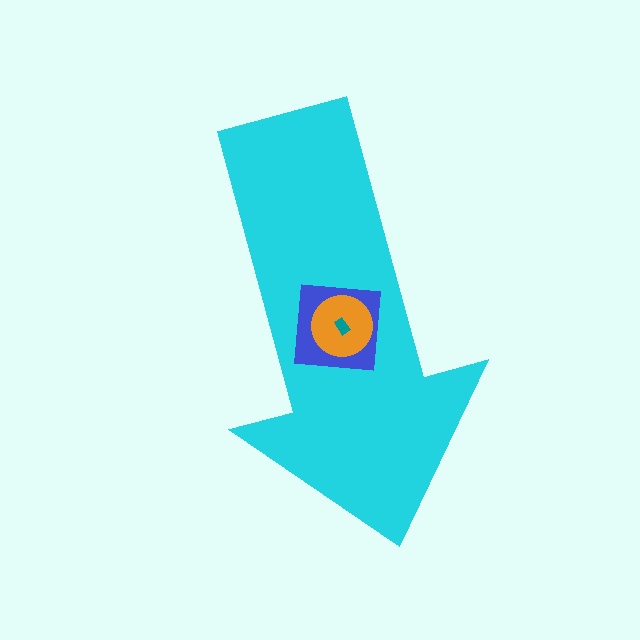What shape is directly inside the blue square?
The orange circle.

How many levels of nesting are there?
4.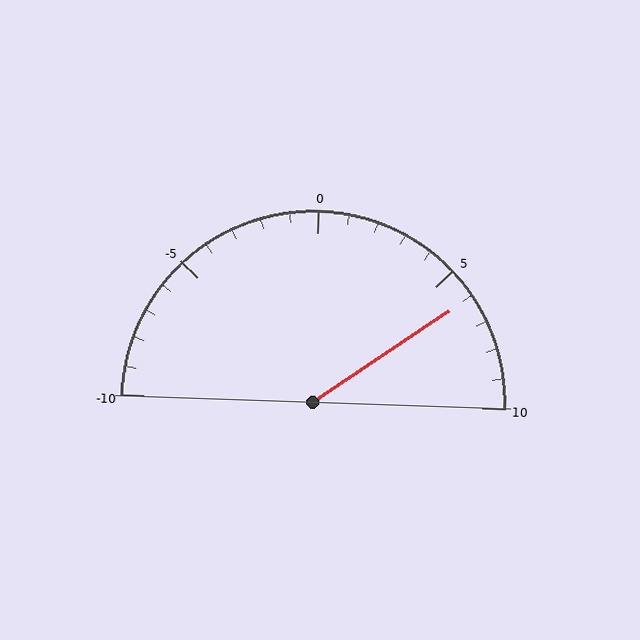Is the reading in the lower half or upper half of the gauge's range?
The reading is in the upper half of the range (-10 to 10).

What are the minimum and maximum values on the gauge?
The gauge ranges from -10 to 10.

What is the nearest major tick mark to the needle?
The nearest major tick mark is 5.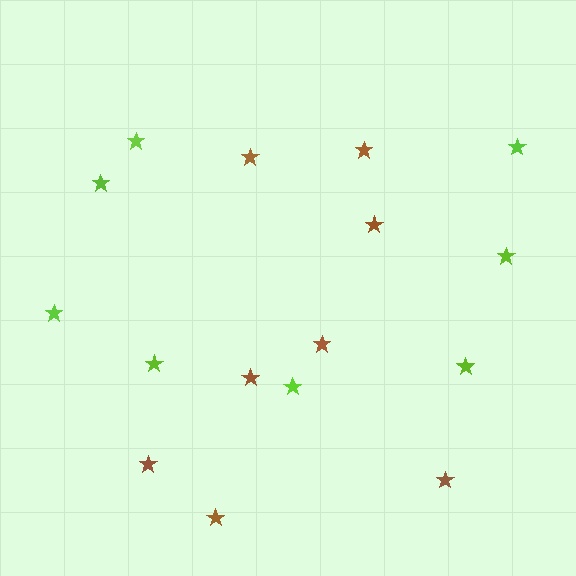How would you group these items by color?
There are 2 groups: one group of lime stars (8) and one group of brown stars (8).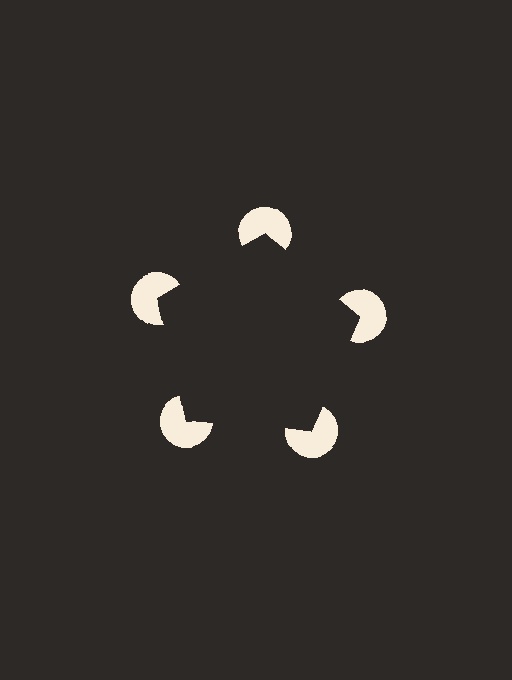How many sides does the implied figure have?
5 sides.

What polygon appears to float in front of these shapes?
An illusory pentagon — its edges are inferred from the aligned wedge cuts in the pac-man discs, not physically drawn.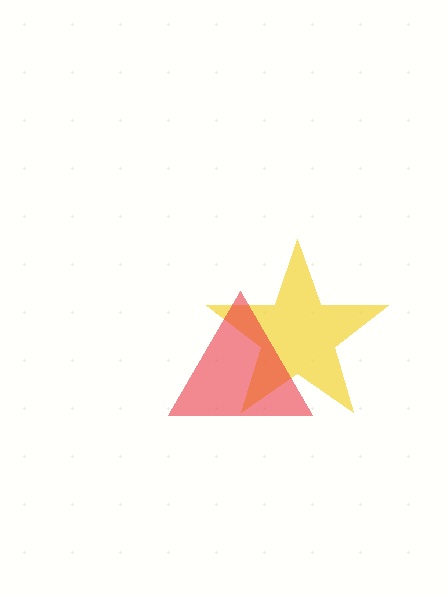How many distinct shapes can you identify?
There are 2 distinct shapes: a yellow star, a red triangle.